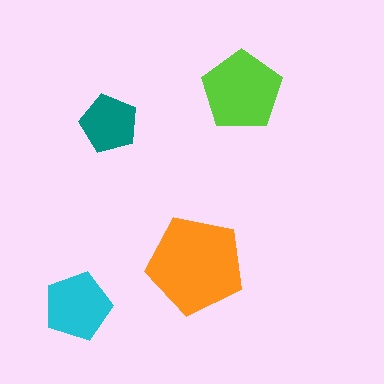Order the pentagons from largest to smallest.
the orange one, the lime one, the cyan one, the teal one.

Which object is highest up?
The lime pentagon is topmost.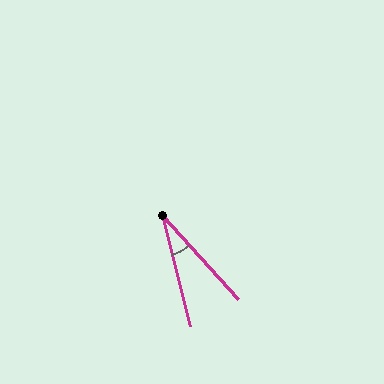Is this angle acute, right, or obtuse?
It is acute.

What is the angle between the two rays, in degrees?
Approximately 28 degrees.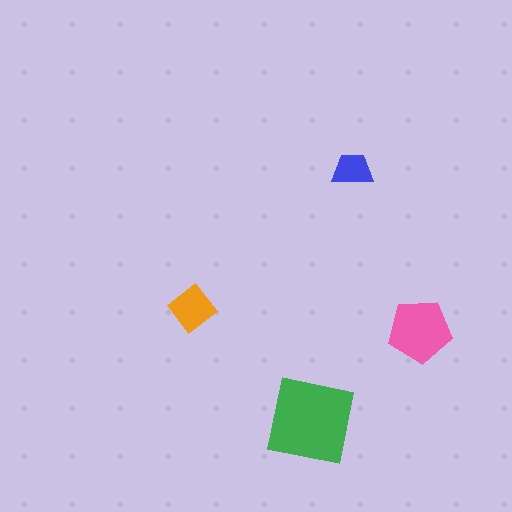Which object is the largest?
The green square.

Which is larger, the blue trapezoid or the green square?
The green square.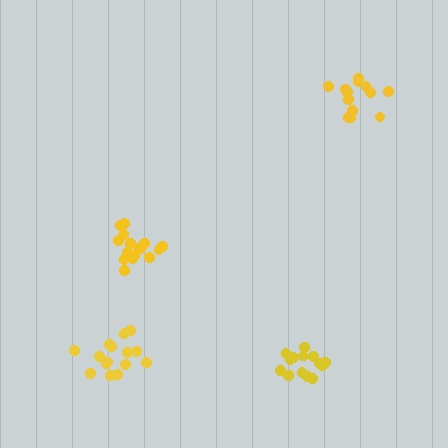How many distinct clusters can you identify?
There are 4 distinct clusters.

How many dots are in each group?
Group 1: 17 dots, Group 2: 14 dots, Group 3: 13 dots, Group 4: 15 dots (59 total).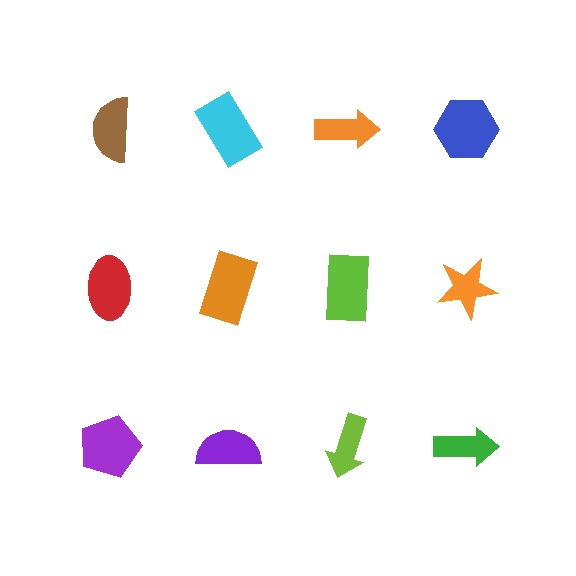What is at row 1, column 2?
A cyan rectangle.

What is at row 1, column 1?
A brown semicircle.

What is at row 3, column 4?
A green arrow.